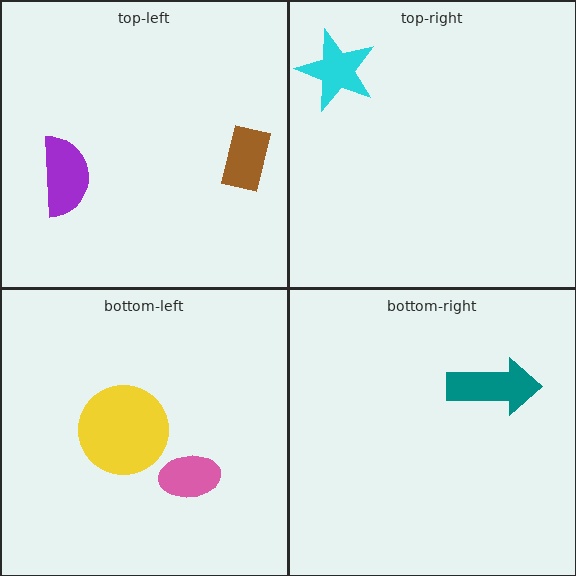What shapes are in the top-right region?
The cyan star.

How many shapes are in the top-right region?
1.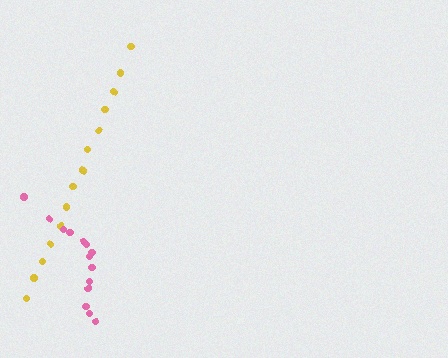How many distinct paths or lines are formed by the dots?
There are 2 distinct paths.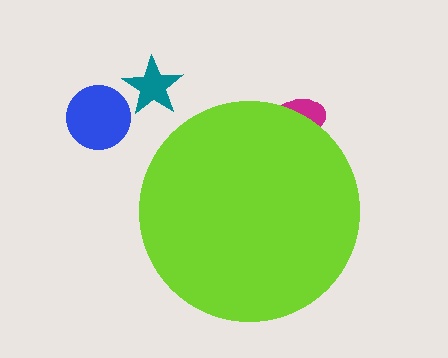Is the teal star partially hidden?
No, the teal star is fully visible.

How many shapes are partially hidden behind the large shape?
1 shape is partially hidden.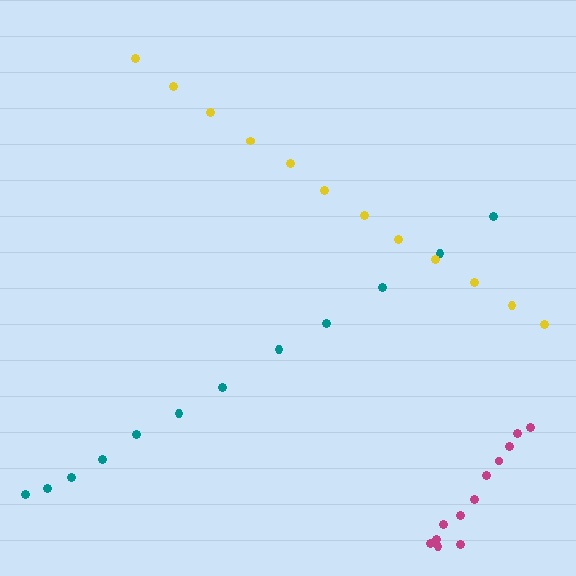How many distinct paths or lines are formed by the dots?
There are 3 distinct paths.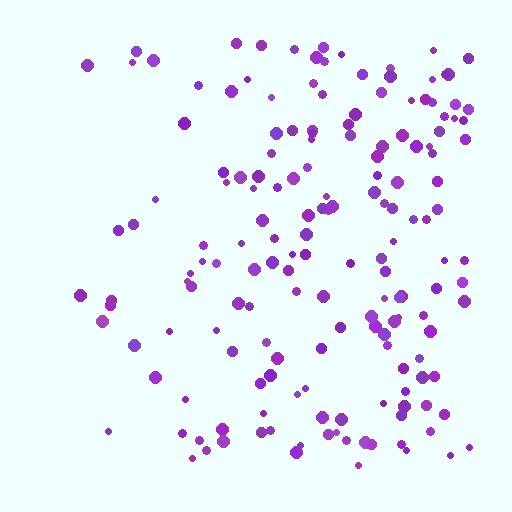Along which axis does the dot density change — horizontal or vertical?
Horizontal.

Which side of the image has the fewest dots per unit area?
The left.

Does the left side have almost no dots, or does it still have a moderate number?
Still a moderate number, just noticeably fewer than the right.